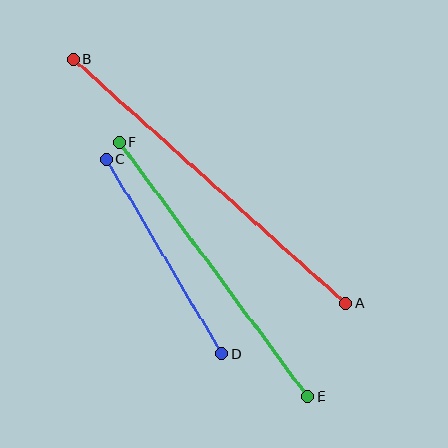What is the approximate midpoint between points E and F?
The midpoint is at approximately (213, 269) pixels.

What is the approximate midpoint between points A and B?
The midpoint is at approximately (210, 182) pixels.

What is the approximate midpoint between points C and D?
The midpoint is at approximately (164, 257) pixels.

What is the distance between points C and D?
The distance is approximately 226 pixels.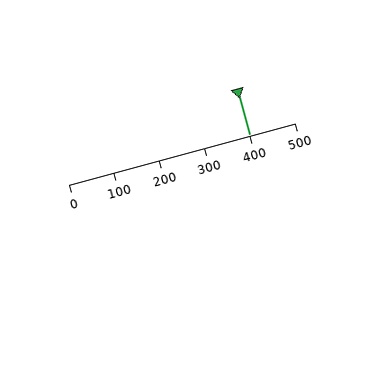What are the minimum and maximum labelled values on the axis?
The axis runs from 0 to 500.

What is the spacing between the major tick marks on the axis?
The major ticks are spaced 100 apart.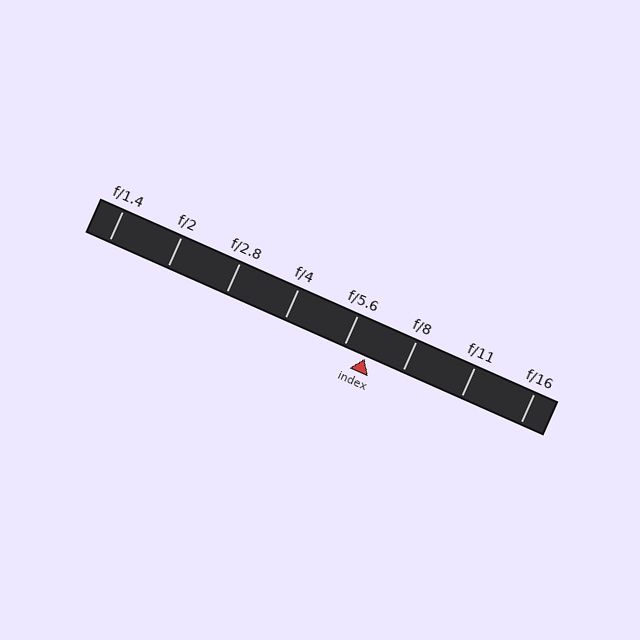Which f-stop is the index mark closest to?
The index mark is closest to f/5.6.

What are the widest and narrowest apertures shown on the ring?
The widest aperture shown is f/1.4 and the narrowest is f/16.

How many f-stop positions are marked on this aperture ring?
There are 8 f-stop positions marked.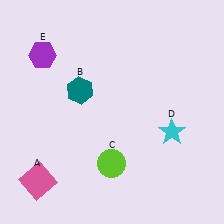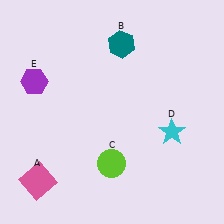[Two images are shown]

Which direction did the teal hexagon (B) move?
The teal hexagon (B) moved up.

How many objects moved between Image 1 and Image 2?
2 objects moved between the two images.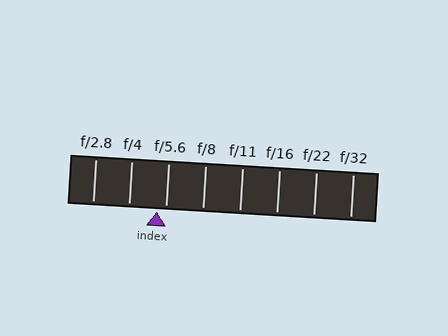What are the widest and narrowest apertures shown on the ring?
The widest aperture shown is f/2.8 and the narrowest is f/32.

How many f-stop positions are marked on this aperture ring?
There are 8 f-stop positions marked.